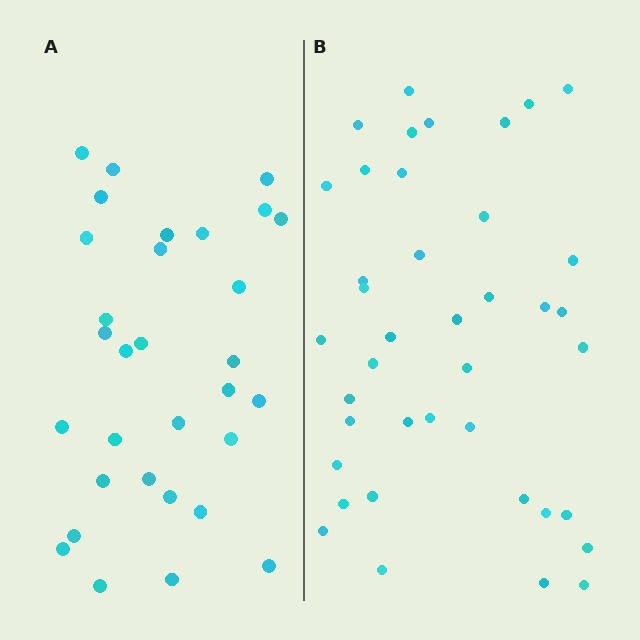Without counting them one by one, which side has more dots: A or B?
Region B (the right region) has more dots.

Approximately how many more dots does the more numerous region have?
Region B has roughly 8 or so more dots than region A.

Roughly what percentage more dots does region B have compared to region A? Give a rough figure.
About 30% more.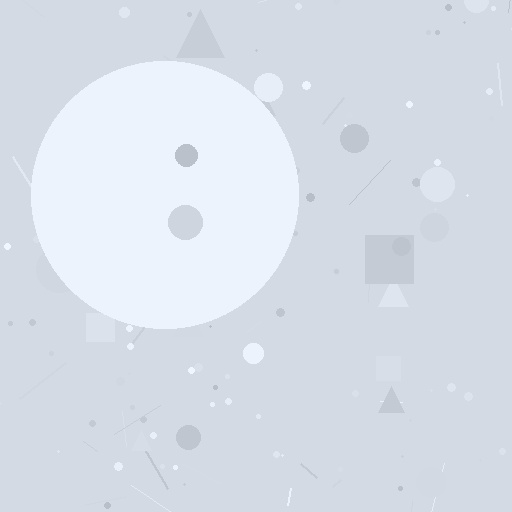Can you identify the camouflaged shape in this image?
The camouflaged shape is a circle.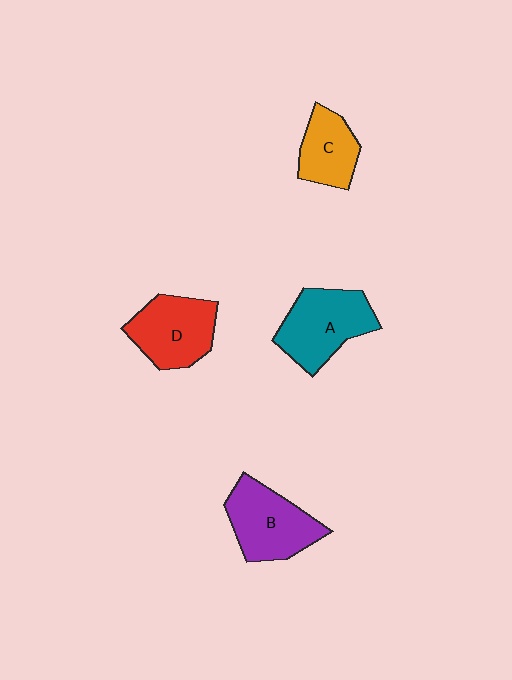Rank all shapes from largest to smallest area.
From largest to smallest: A (teal), B (purple), D (red), C (orange).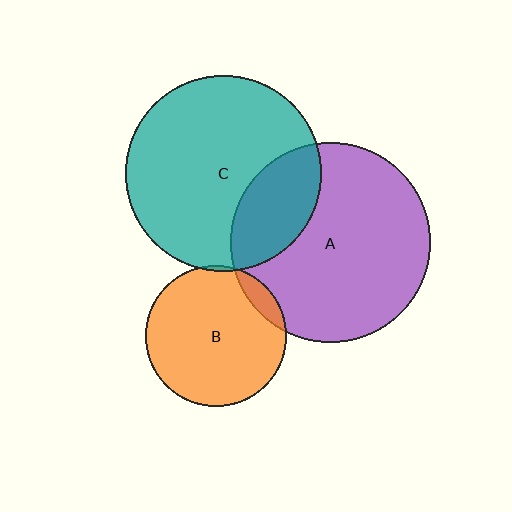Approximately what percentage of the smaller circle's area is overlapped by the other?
Approximately 25%.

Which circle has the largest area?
Circle A (purple).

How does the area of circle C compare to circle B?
Approximately 1.9 times.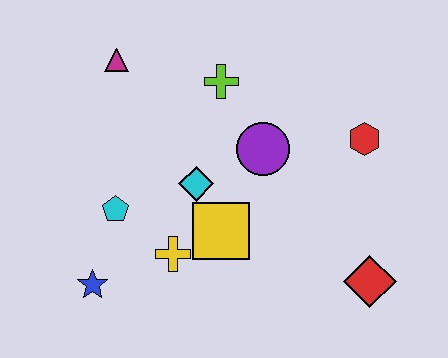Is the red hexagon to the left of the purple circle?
No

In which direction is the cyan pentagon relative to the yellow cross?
The cyan pentagon is to the left of the yellow cross.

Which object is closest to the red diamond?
The red hexagon is closest to the red diamond.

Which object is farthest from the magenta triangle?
The red diamond is farthest from the magenta triangle.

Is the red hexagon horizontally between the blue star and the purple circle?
No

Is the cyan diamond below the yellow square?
No